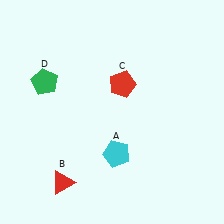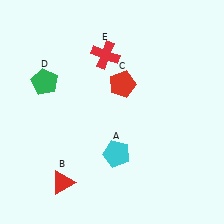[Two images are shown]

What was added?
A red cross (E) was added in Image 2.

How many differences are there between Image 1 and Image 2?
There is 1 difference between the two images.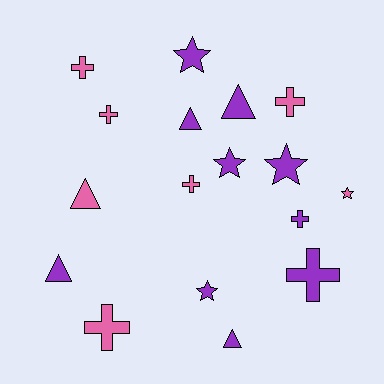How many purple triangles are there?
There are 4 purple triangles.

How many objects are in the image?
There are 17 objects.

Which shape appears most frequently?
Cross, with 7 objects.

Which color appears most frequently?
Purple, with 10 objects.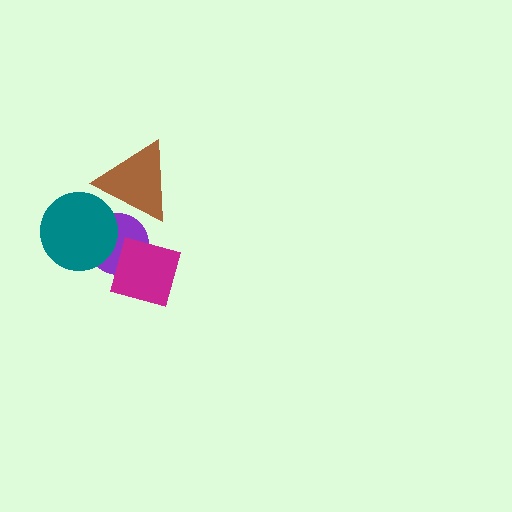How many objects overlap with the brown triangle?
2 objects overlap with the brown triangle.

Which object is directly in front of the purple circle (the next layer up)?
The teal circle is directly in front of the purple circle.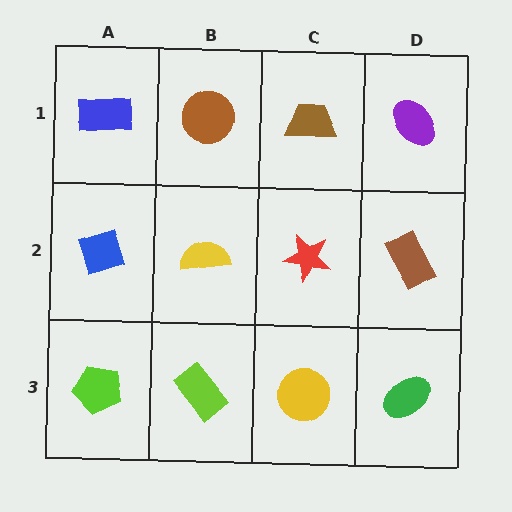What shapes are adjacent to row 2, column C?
A brown trapezoid (row 1, column C), a yellow circle (row 3, column C), a yellow semicircle (row 2, column B), a brown rectangle (row 2, column D).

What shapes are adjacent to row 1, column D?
A brown rectangle (row 2, column D), a brown trapezoid (row 1, column C).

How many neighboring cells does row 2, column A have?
3.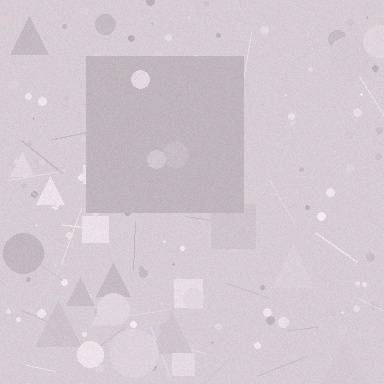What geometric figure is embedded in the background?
A square is embedded in the background.